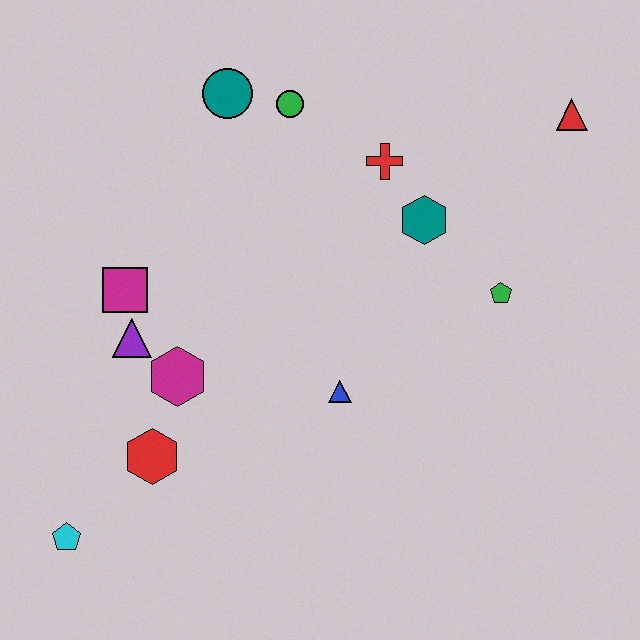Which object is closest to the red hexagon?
The magenta hexagon is closest to the red hexagon.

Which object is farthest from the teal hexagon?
The cyan pentagon is farthest from the teal hexagon.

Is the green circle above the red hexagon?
Yes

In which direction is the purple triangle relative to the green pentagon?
The purple triangle is to the left of the green pentagon.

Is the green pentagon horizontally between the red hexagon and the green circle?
No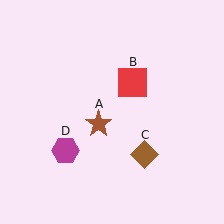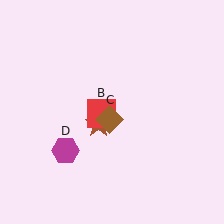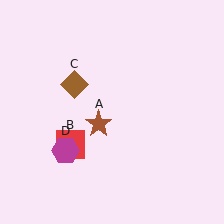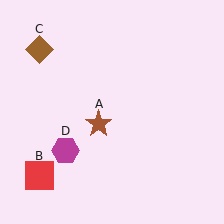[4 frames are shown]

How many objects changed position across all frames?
2 objects changed position: red square (object B), brown diamond (object C).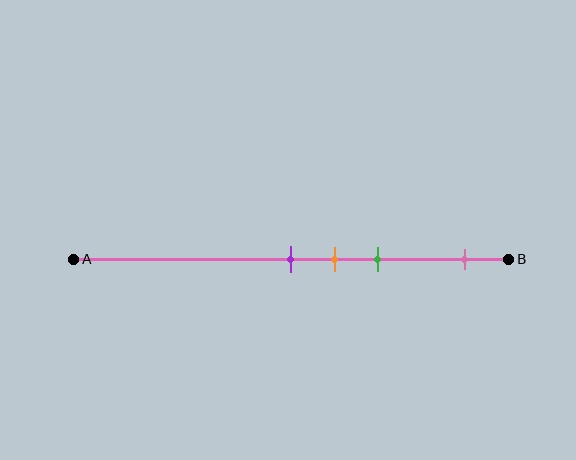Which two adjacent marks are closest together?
The purple and orange marks are the closest adjacent pair.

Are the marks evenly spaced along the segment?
No, the marks are not evenly spaced.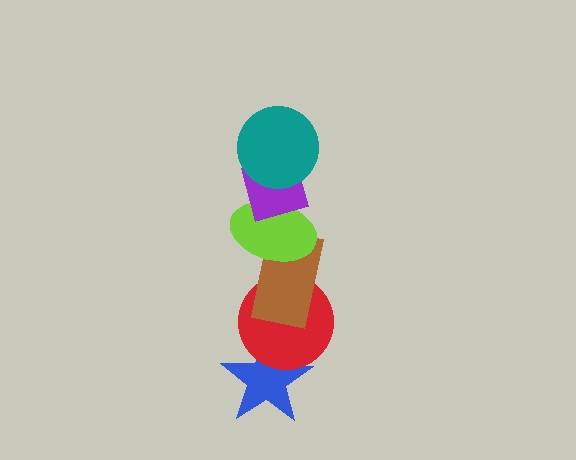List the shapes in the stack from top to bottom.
From top to bottom: the teal circle, the purple diamond, the lime ellipse, the brown rectangle, the red circle, the blue star.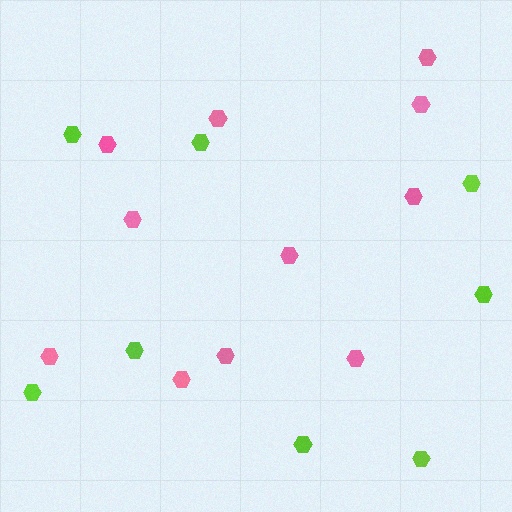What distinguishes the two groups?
There are 2 groups: one group of lime hexagons (8) and one group of pink hexagons (11).